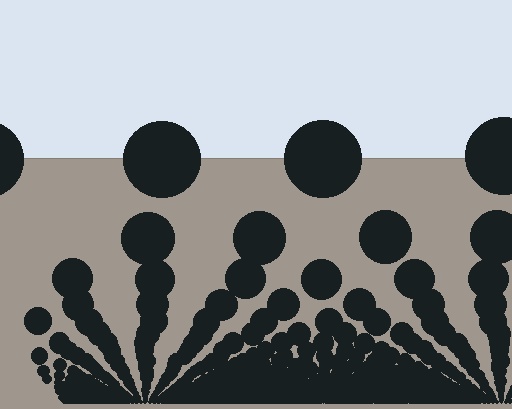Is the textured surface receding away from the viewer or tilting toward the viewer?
The surface appears to tilt toward the viewer. Texture elements get larger and sparser toward the top.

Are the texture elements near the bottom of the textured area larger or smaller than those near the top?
Smaller. The gradient is inverted — elements near the bottom are smaller and denser.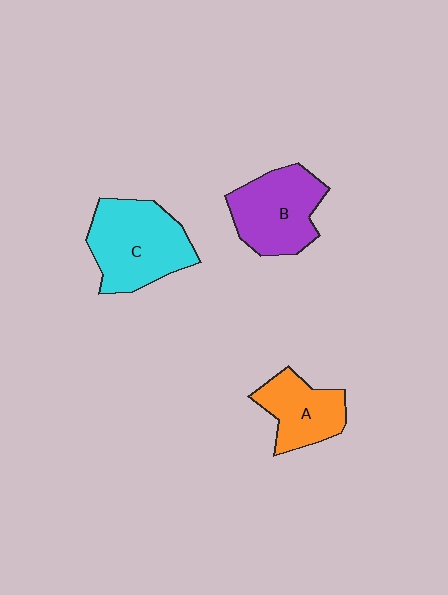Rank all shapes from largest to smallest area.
From largest to smallest: C (cyan), B (purple), A (orange).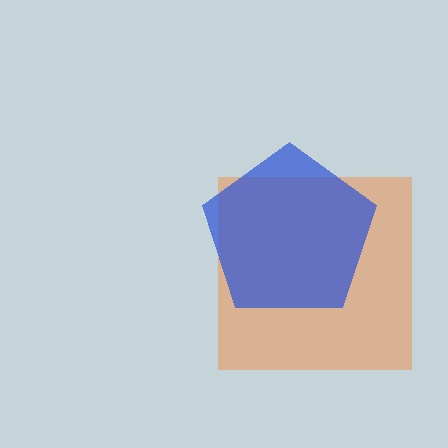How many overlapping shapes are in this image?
There are 2 overlapping shapes in the image.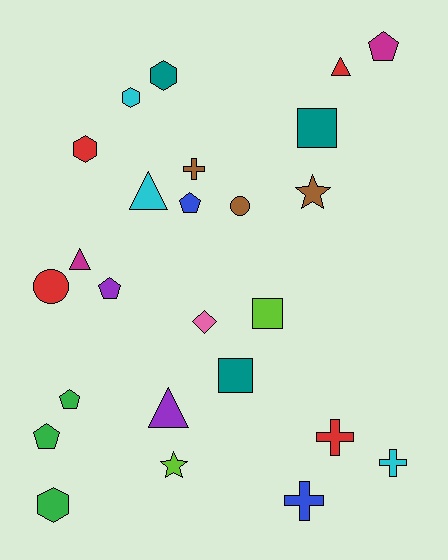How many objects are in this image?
There are 25 objects.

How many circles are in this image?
There are 2 circles.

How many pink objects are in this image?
There is 1 pink object.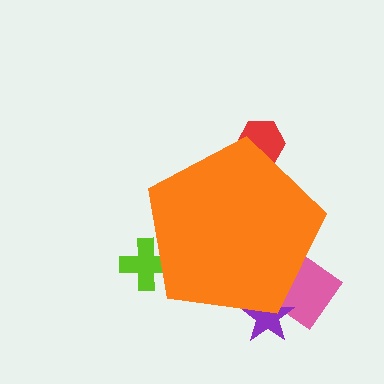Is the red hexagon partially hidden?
Yes, the red hexagon is partially hidden behind the orange pentagon.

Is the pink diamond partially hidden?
Yes, the pink diamond is partially hidden behind the orange pentagon.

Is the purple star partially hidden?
Yes, the purple star is partially hidden behind the orange pentagon.